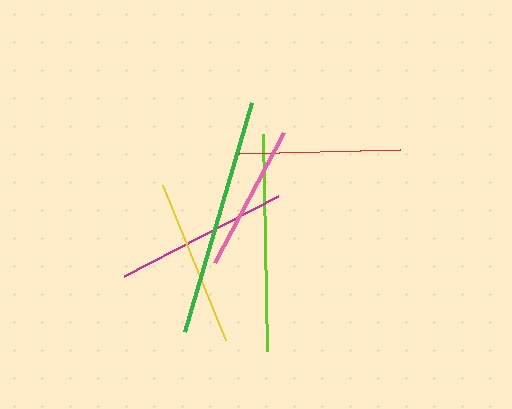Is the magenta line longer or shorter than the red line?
The magenta line is longer than the red line.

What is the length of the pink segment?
The pink segment is approximately 148 pixels long.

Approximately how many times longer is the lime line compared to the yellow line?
The lime line is approximately 1.3 times the length of the yellow line.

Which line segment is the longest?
The green line is the longest at approximately 238 pixels.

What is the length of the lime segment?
The lime segment is approximately 216 pixels long.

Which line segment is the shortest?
The pink line is the shortest at approximately 148 pixels.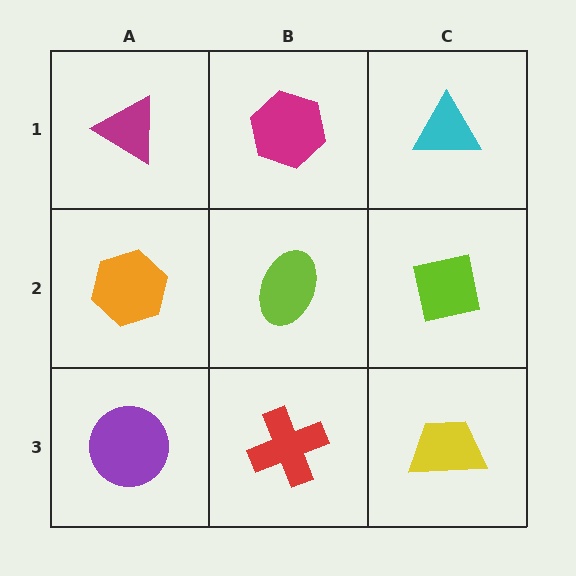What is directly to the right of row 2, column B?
A lime square.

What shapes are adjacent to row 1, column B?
A lime ellipse (row 2, column B), a magenta triangle (row 1, column A), a cyan triangle (row 1, column C).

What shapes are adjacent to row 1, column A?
An orange hexagon (row 2, column A), a magenta hexagon (row 1, column B).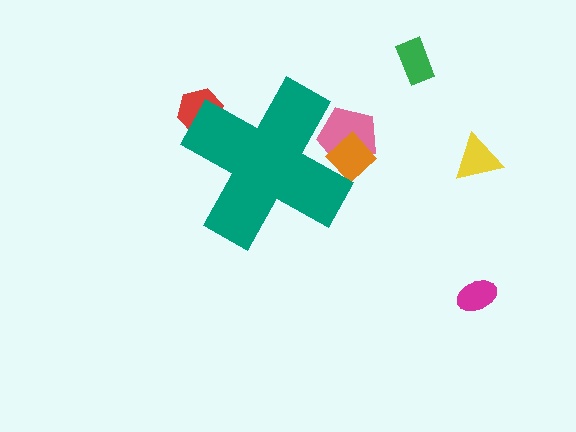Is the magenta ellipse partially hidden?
No, the magenta ellipse is fully visible.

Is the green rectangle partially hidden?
No, the green rectangle is fully visible.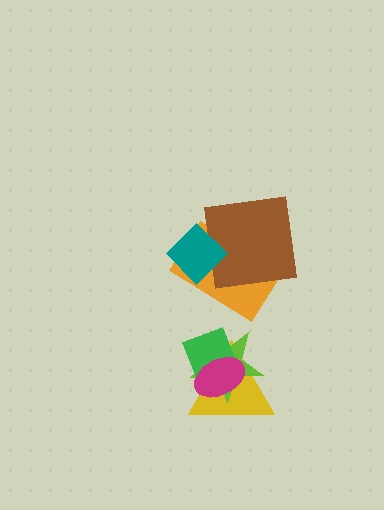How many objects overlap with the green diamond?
3 objects overlap with the green diamond.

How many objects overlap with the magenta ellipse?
3 objects overlap with the magenta ellipse.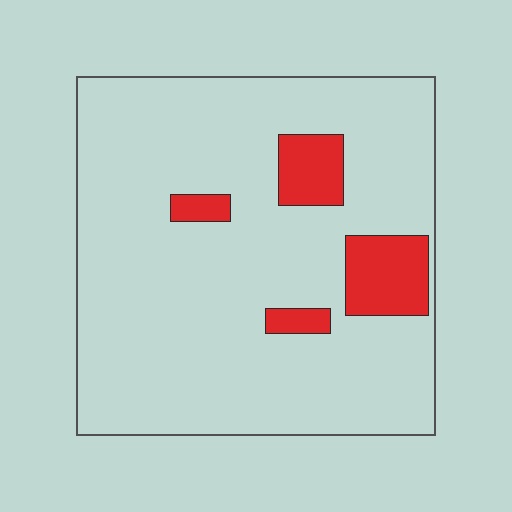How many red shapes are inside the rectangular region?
4.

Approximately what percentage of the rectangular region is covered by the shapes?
Approximately 10%.